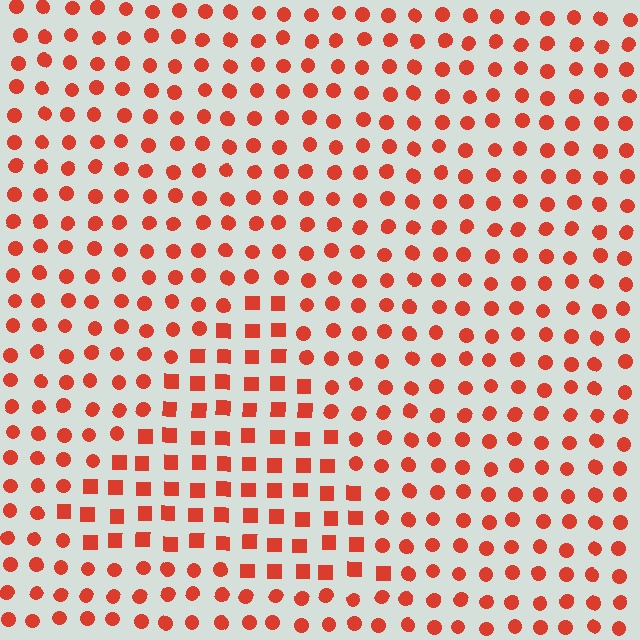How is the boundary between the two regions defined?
The boundary is defined by a change in element shape: squares inside vs. circles outside. All elements share the same color and spacing.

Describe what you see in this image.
The image is filled with small red elements arranged in a uniform grid. A triangle-shaped region contains squares, while the surrounding area contains circles. The boundary is defined purely by the change in element shape.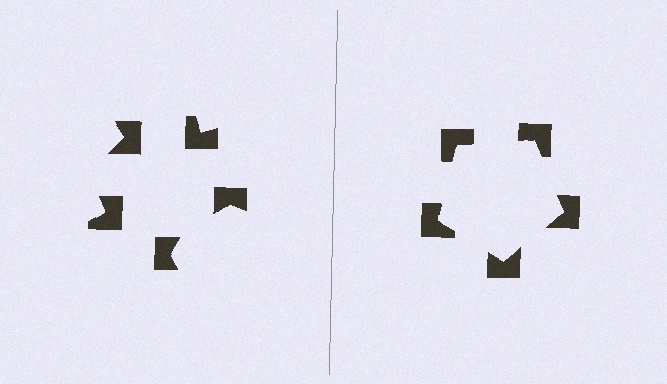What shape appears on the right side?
An illusory pentagon.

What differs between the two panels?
The notched squares are positioned identically on both sides; only the wedge orientations differ. On the right they align to a pentagon; on the left they are misaligned.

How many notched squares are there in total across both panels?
10 — 5 on each side.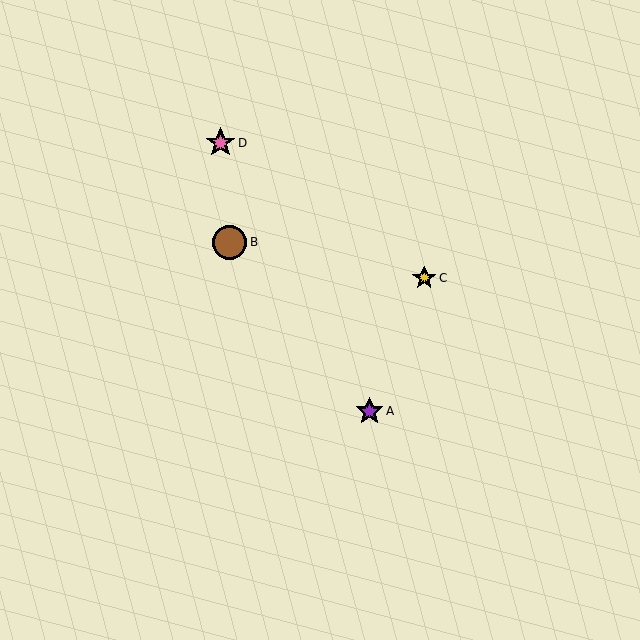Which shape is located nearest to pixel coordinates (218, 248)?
The brown circle (labeled B) at (230, 242) is nearest to that location.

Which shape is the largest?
The brown circle (labeled B) is the largest.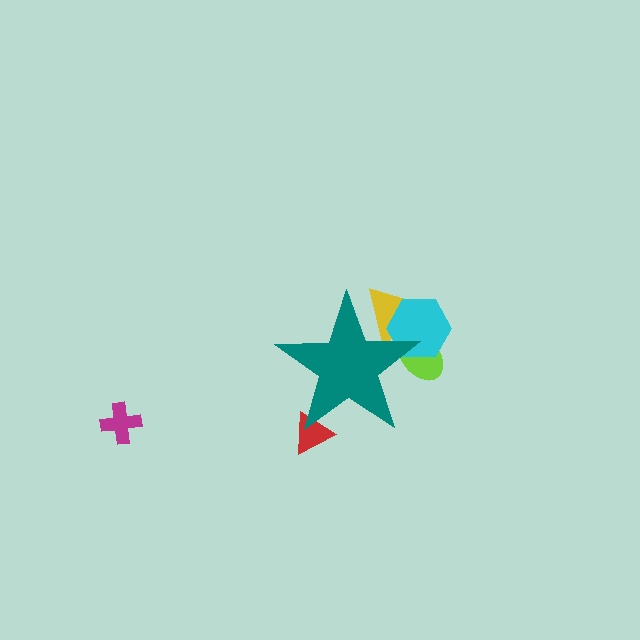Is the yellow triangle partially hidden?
Yes, the yellow triangle is partially hidden behind the teal star.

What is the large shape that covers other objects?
A teal star.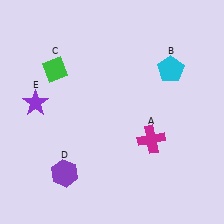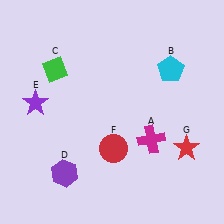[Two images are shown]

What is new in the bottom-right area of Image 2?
A red circle (F) was added in the bottom-right area of Image 2.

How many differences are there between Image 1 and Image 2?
There are 2 differences between the two images.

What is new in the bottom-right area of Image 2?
A red star (G) was added in the bottom-right area of Image 2.